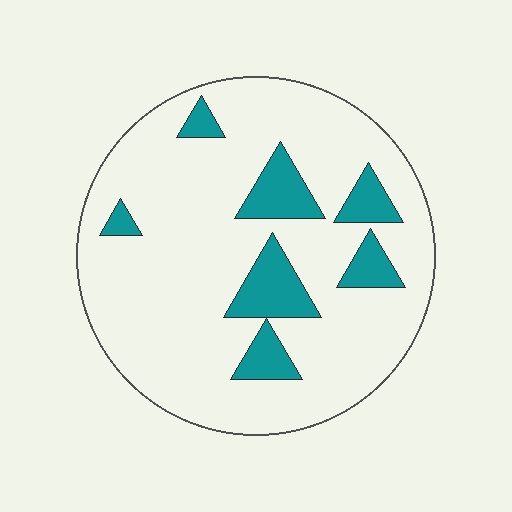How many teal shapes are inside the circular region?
7.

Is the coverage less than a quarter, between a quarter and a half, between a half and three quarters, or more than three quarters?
Less than a quarter.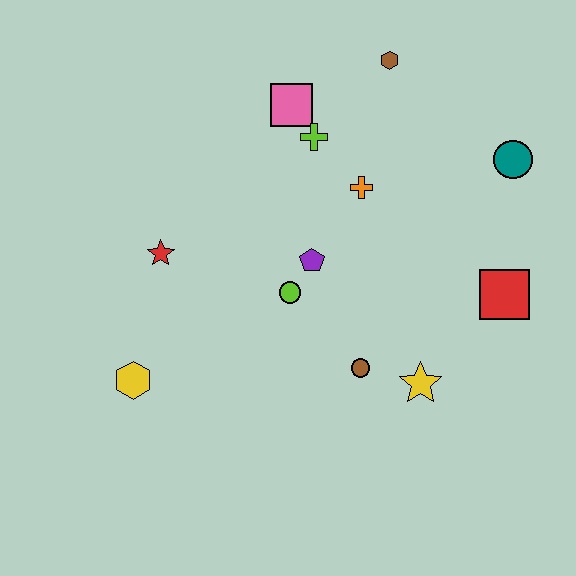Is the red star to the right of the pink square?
No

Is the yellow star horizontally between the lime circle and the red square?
Yes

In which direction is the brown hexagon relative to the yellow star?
The brown hexagon is above the yellow star.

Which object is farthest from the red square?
The yellow hexagon is farthest from the red square.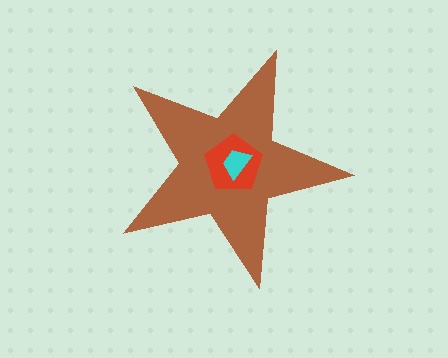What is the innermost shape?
The cyan trapezoid.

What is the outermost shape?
The brown star.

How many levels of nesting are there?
3.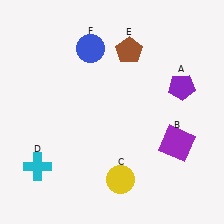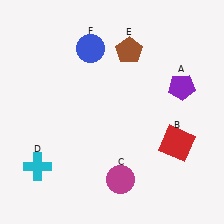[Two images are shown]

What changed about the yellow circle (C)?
In Image 1, C is yellow. In Image 2, it changed to magenta.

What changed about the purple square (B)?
In Image 1, B is purple. In Image 2, it changed to red.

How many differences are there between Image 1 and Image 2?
There are 2 differences between the two images.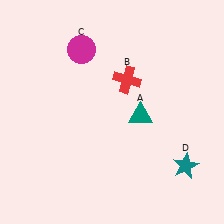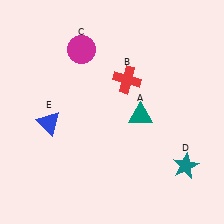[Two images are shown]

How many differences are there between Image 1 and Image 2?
There is 1 difference between the two images.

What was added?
A blue triangle (E) was added in Image 2.